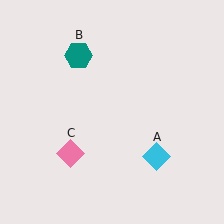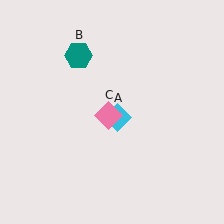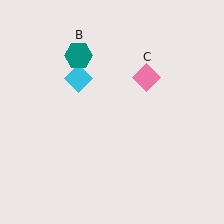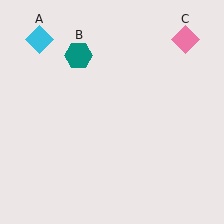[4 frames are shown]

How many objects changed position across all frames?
2 objects changed position: cyan diamond (object A), pink diamond (object C).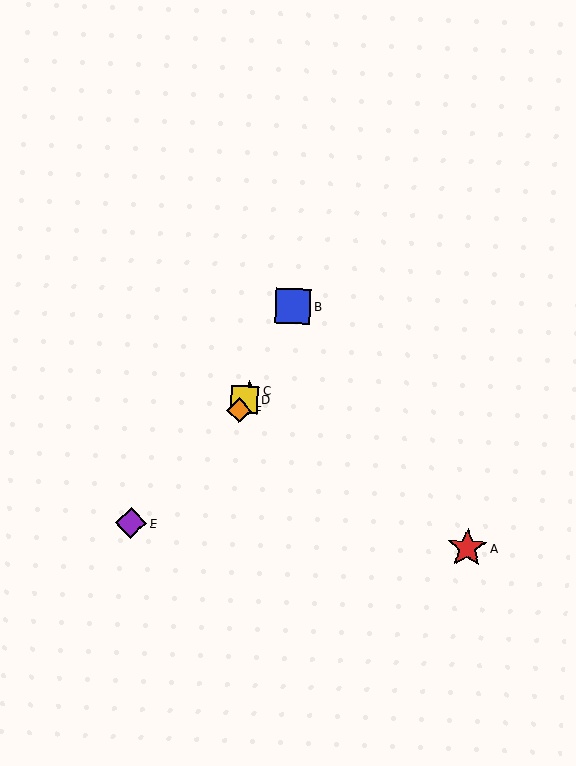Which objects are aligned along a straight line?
Objects B, C, D, F are aligned along a straight line.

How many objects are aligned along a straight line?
4 objects (B, C, D, F) are aligned along a straight line.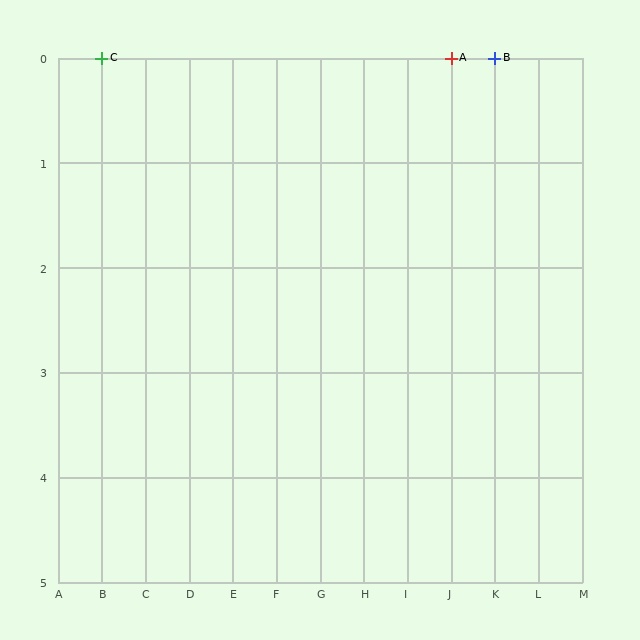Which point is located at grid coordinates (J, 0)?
Point A is at (J, 0).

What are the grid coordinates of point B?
Point B is at grid coordinates (K, 0).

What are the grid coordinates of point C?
Point C is at grid coordinates (B, 0).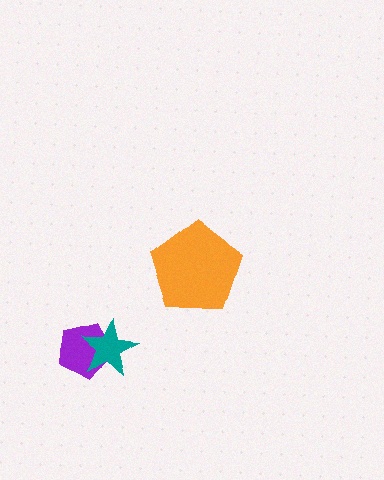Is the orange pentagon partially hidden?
No, no other shape covers it.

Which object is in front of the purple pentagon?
The teal star is in front of the purple pentagon.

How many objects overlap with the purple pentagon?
1 object overlaps with the purple pentagon.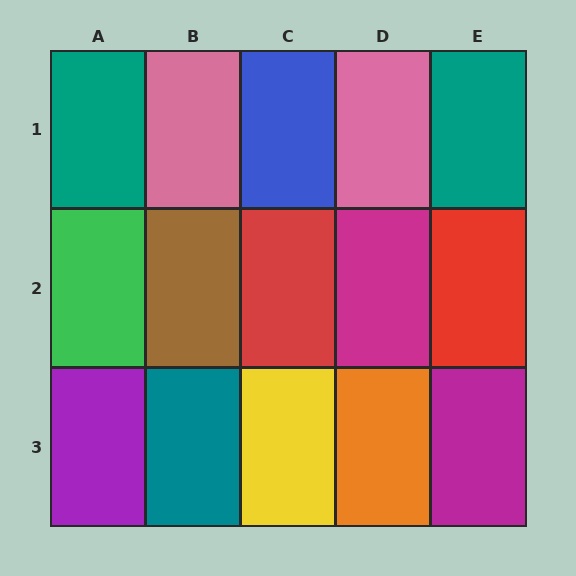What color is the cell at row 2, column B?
Brown.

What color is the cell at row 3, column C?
Yellow.